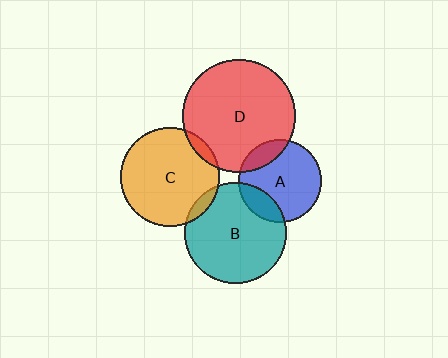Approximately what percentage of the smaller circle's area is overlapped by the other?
Approximately 5%.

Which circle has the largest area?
Circle D (red).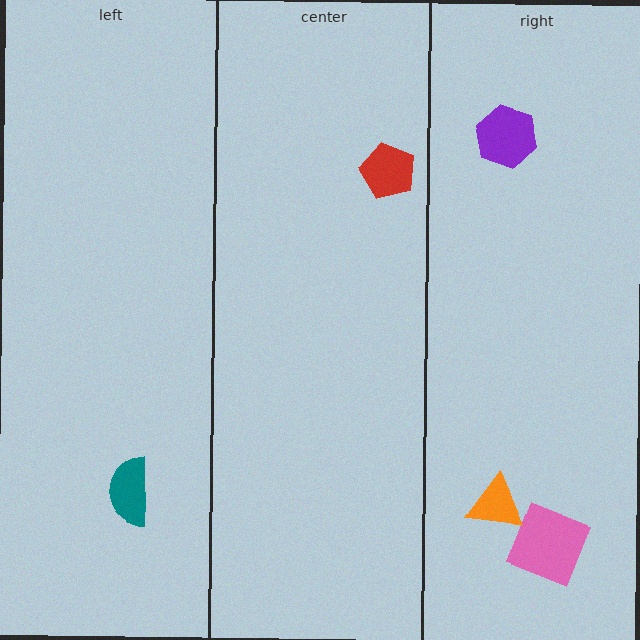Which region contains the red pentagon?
The center region.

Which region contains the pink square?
The right region.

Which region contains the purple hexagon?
The right region.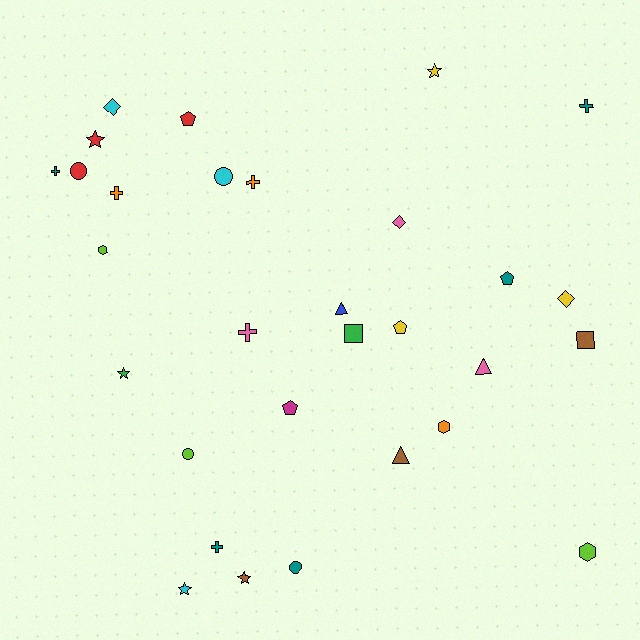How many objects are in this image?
There are 30 objects.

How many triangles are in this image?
There are 3 triangles.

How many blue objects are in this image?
There is 1 blue object.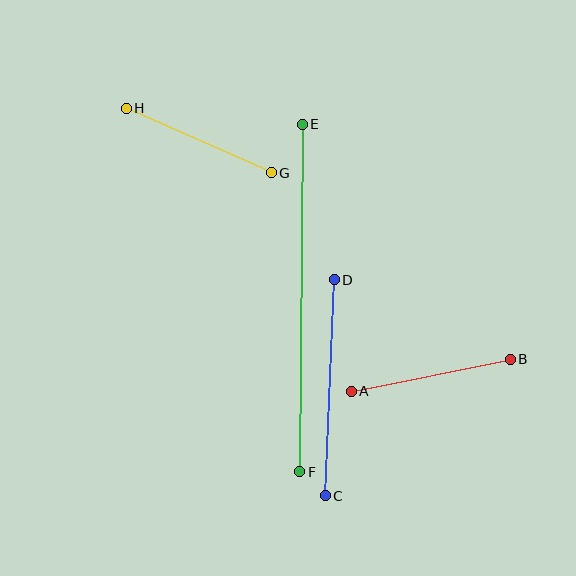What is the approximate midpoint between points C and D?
The midpoint is at approximately (330, 388) pixels.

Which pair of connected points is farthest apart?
Points E and F are farthest apart.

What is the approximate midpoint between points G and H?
The midpoint is at approximately (199, 141) pixels.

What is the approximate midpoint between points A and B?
The midpoint is at approximately (431, 375) pixels.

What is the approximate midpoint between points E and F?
The midpoint is at approximately (301, 298) pixels.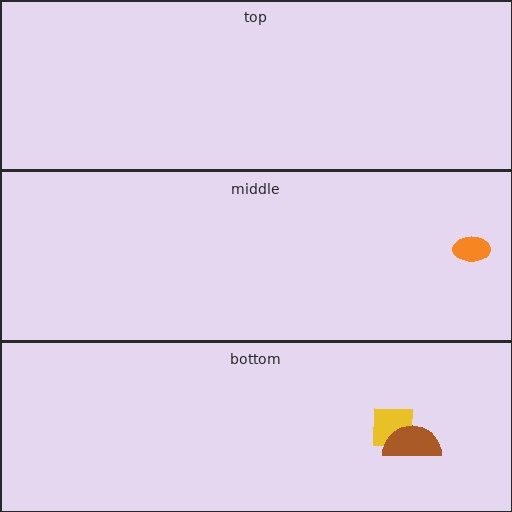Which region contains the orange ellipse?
The middle region.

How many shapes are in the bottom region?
2.